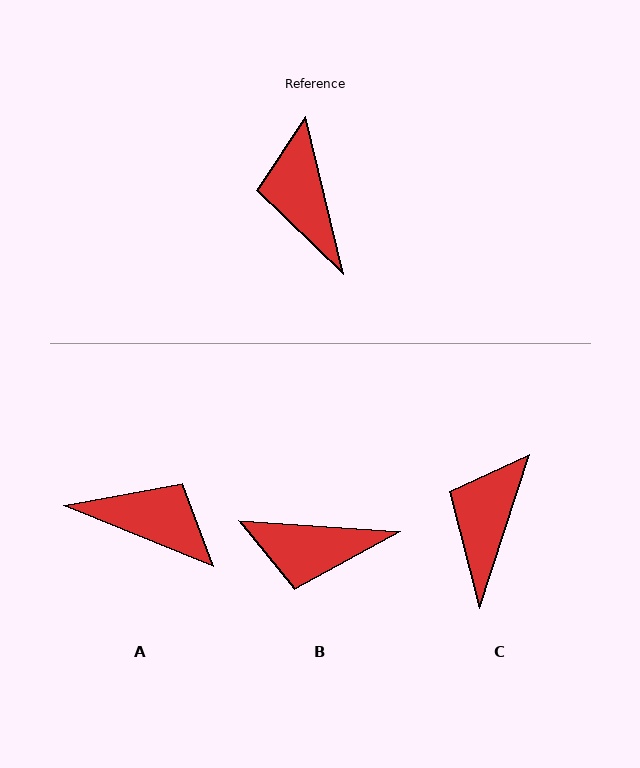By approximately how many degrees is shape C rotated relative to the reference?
Approximately 32 degrees clockwise.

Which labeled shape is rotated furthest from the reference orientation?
A, about 126 degrees away.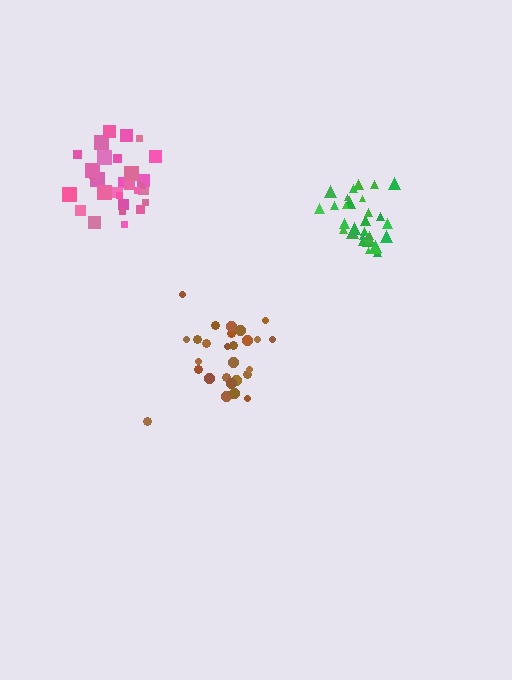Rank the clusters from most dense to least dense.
green, pink, brown.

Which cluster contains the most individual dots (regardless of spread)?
Green (31).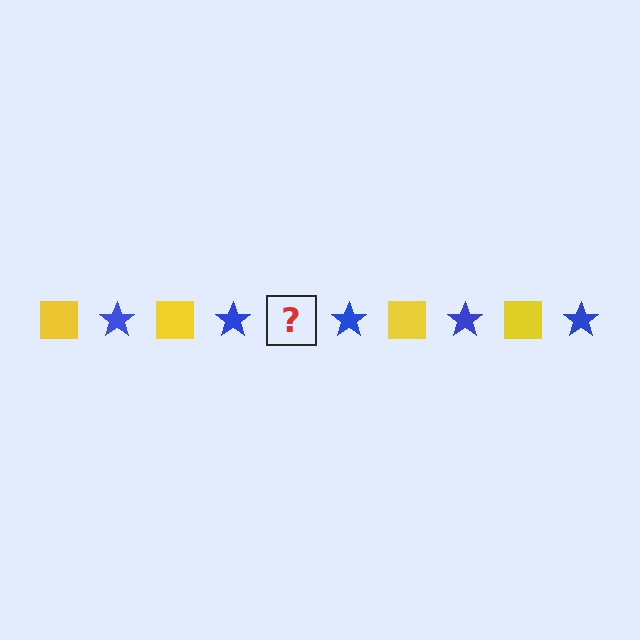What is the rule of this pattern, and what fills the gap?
The rule is that the pattern alternates between yellow square and blue star. The gap should be filled with a yellow square.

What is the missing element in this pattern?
The missing element is a yellow square.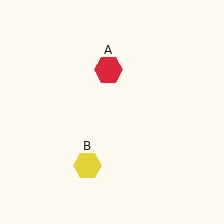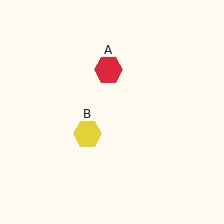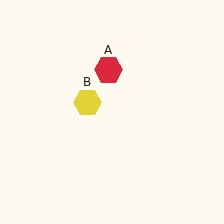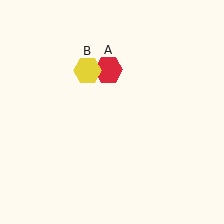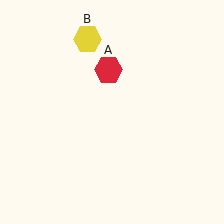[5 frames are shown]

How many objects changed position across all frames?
1 object changed position: yellow hexagon (object B).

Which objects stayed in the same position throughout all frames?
Red hexagon (object A) remained stationary.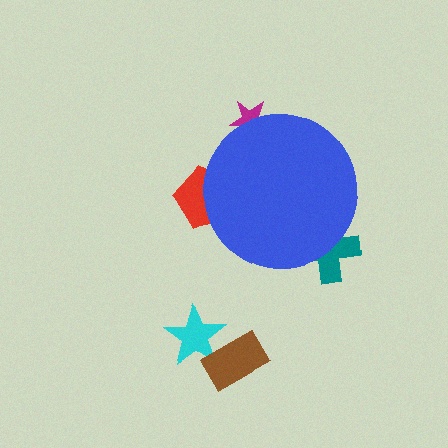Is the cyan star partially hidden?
No, the cyan star is fully visible.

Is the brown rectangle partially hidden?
No, the brown rectangle is fully visible.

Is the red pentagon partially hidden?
Yes, the red pentagon is partially hidden behind the blue circle.